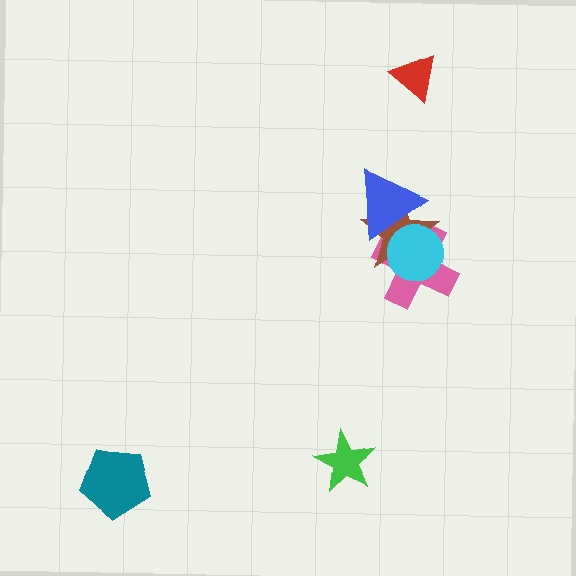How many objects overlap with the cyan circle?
3 objects overlap with the cyan circle.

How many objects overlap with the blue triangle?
3 objects overlap with the blue triangle.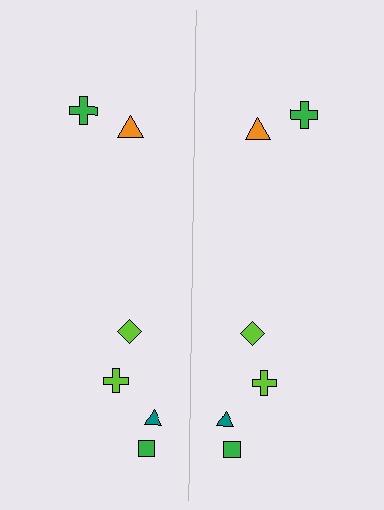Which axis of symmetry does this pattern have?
The pattern has a vertical axis of symmetry running through the center of the image.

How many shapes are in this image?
There are 12 shapes in this image.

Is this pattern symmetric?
Yes, this pattern has bilateral (reflection) symmetry.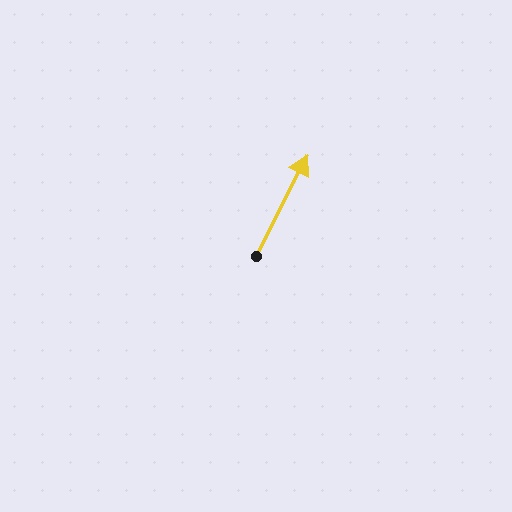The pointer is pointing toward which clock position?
Roughly 1 o'clock.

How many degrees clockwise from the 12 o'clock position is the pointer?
Approximately 27 degrees.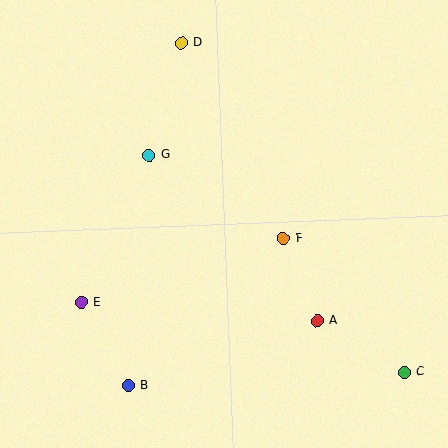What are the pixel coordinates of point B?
Point B is at (129, 385).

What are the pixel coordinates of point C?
Point C is at (404, 372).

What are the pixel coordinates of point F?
Point F is at (283, 238).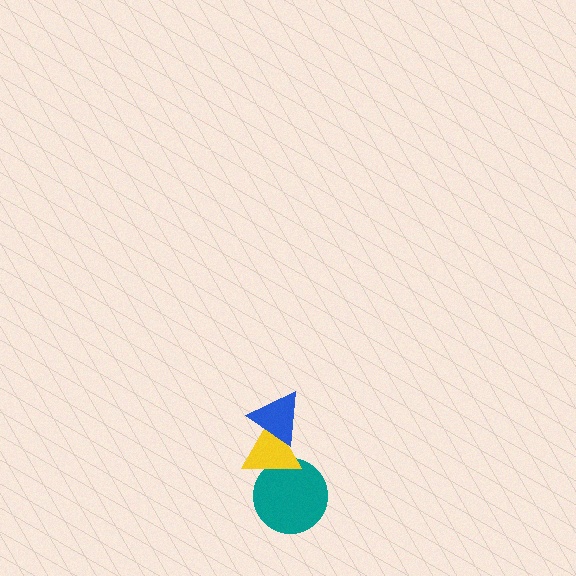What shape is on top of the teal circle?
The yellow triangle is on top of the teal circle.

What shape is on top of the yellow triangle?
The blue triangle is on top of the yellow triangle.